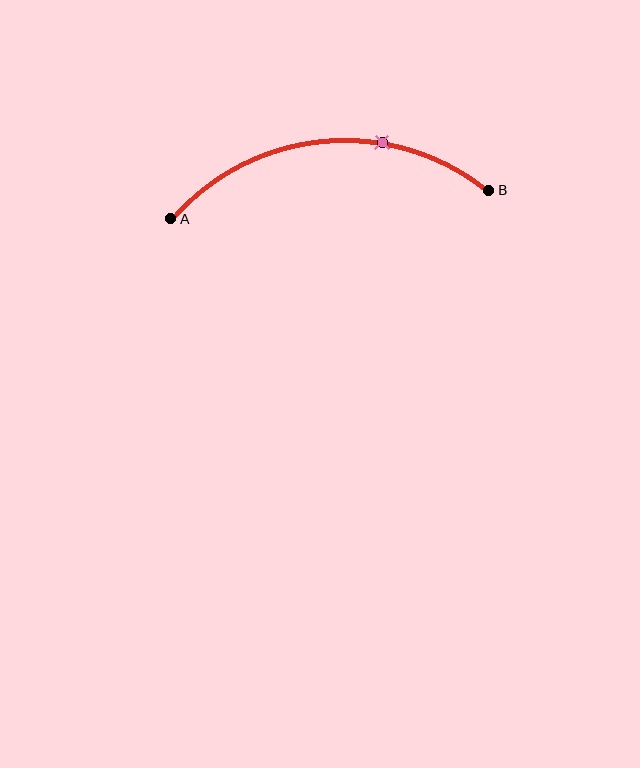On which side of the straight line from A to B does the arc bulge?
The arc bulges above the straight line connecting A and B.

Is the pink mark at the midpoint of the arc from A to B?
No. The pink mark lies on the arc but is closer to endpoint B. The arc midpoint would be at the point on the curve equidistant along the arc from both A and B.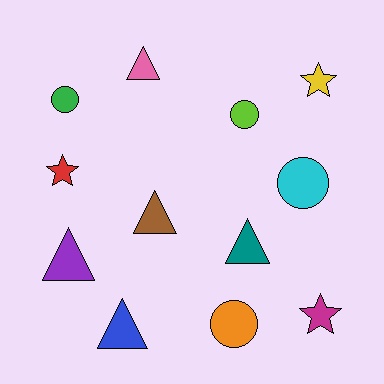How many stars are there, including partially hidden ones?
There are 3 stars.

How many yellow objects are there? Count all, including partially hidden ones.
There is 1 yellow object.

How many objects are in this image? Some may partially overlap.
There are 12 objects.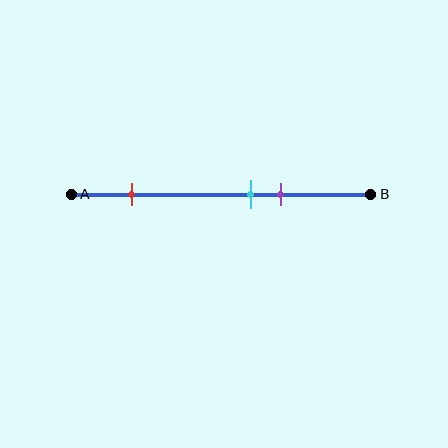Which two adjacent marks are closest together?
The cyan and purple marks are the closest adjacent pair.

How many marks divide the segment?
There are 3 marks dividing the segment.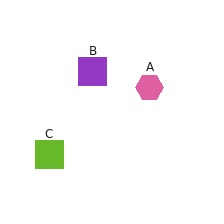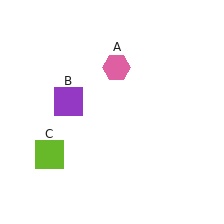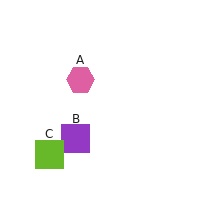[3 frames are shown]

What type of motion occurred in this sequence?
The pink hexagon (object A), purple square (object B) rotated counterclockwise around the center of the scene.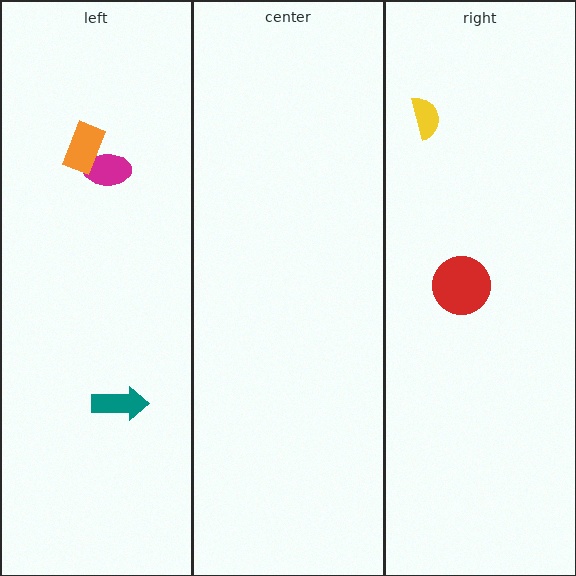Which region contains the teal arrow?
The left region.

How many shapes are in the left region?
3.